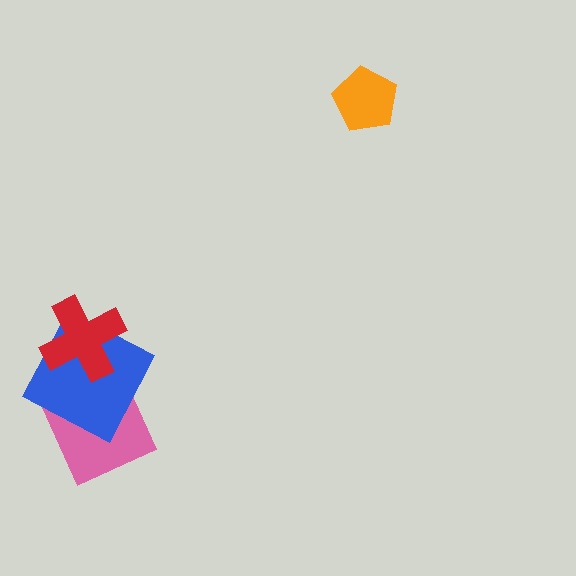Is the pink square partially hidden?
Yes, it is partially covered by another shape.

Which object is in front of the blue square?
The red cross is in front of the blue square.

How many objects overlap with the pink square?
1 object overlaps with the pink square.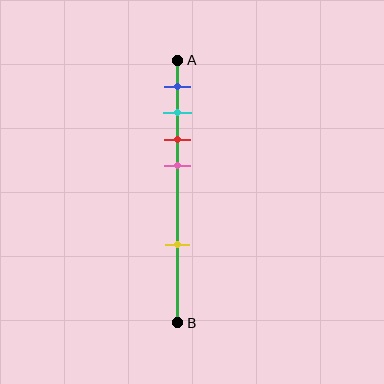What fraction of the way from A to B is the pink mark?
The pink mark is approximately 40% (0.4) of the way from A to B.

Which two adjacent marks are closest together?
The cyan and red marks are the closest adjacent pair.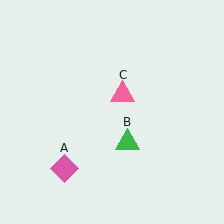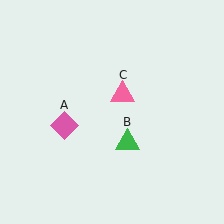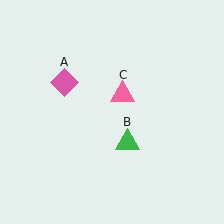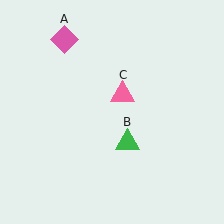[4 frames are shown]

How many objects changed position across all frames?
1 object changed position: pink diamond (object A).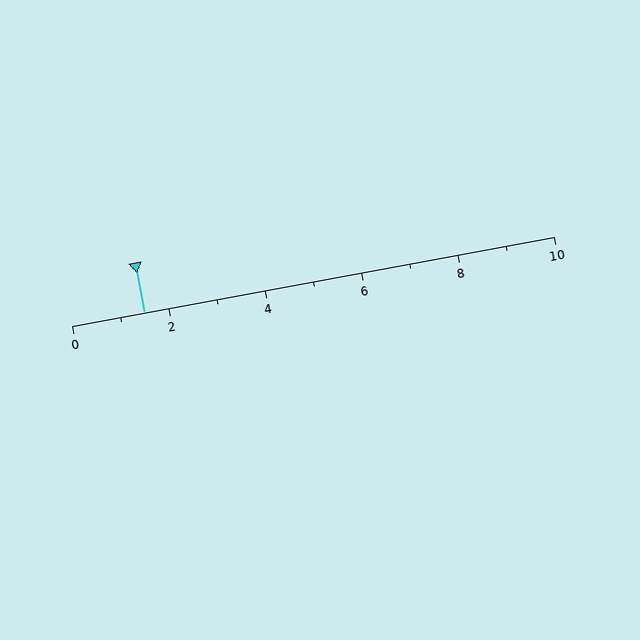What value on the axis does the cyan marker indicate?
The marker indicates approximately 1.5.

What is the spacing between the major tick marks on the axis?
The major ticks are spaced 2 apart.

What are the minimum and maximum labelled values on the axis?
The axis runs from 0 to 10.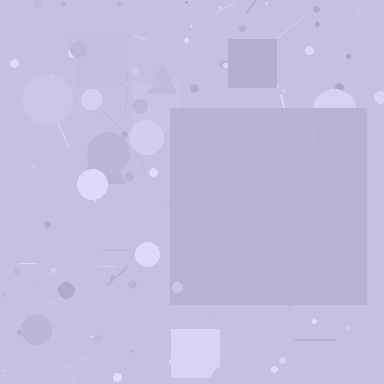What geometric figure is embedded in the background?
A square is embedded in the background.